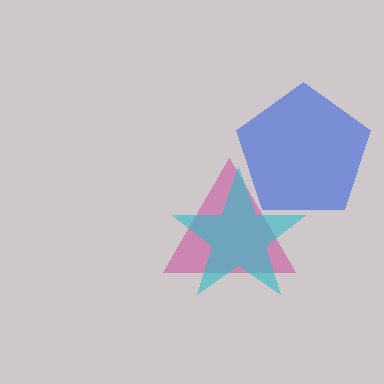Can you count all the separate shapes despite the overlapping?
Yes, there are 3 separate shapes.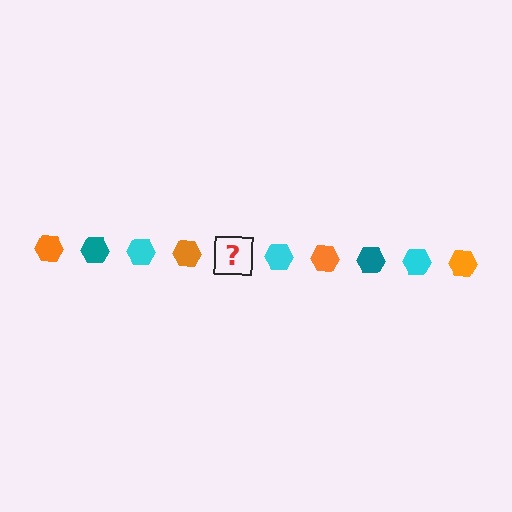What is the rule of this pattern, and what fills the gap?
The rule is that the pattern cycles through orange, teal, cyan hexagons. The gap should be filled with a teal hexagon.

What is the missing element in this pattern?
The missing element is a teal hexagon.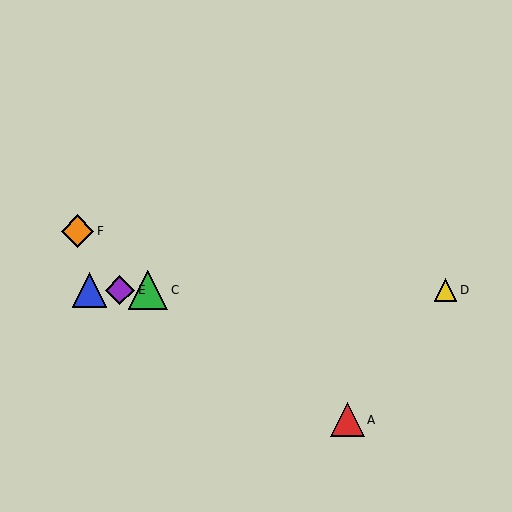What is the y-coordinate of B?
Object B is at y≈290.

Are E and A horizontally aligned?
No, E is at y≈290 and A is at y≈420.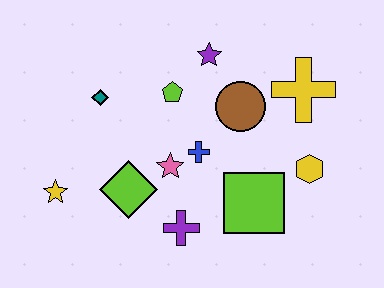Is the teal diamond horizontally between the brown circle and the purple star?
No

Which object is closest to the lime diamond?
The pink star is closest to the lime diamond.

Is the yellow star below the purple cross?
No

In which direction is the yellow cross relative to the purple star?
The yellow cross is to the right of the purple star.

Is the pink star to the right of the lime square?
No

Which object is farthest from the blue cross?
The yellow star is farthest from the blue cross.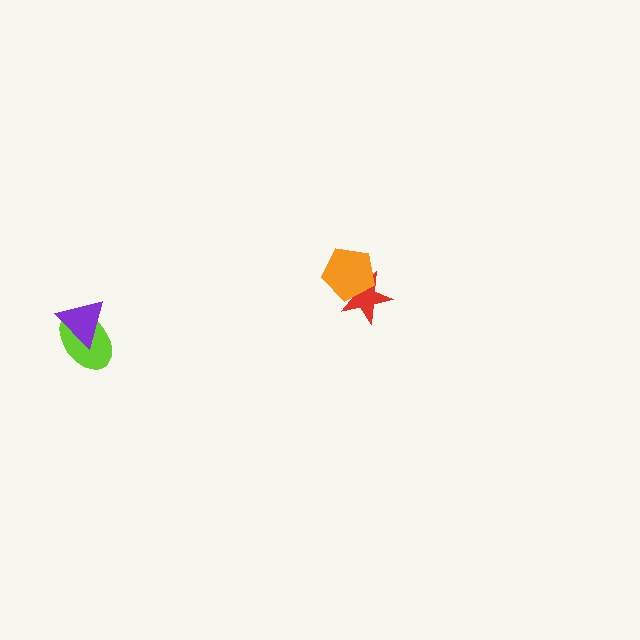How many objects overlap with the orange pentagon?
1 object overlaps with the orange pentagon.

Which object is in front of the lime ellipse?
The purple triangle is in front of the lime ellipse.